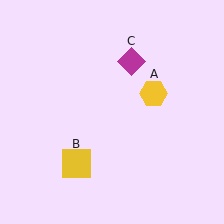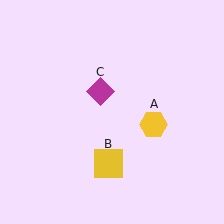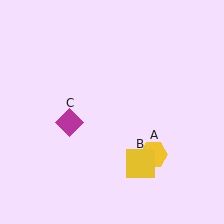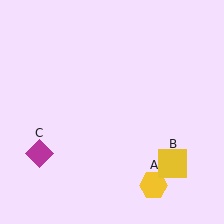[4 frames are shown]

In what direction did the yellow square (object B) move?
The yellow square (object B) moved right.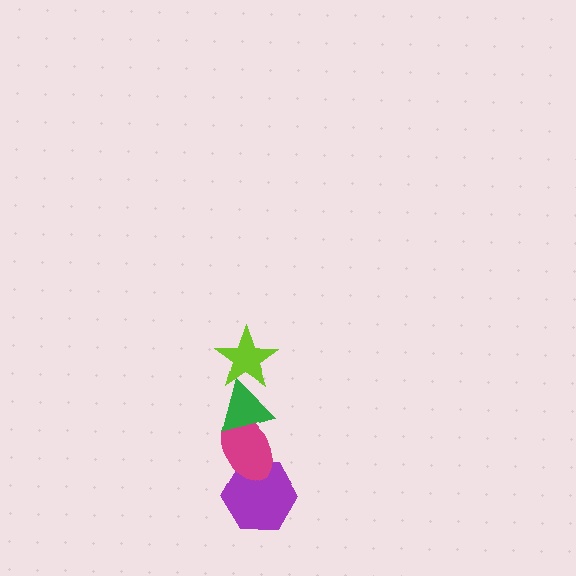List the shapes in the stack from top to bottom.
From top to bottom: the lime star, the green triangle, the magenta ellipse, the purple hexagon.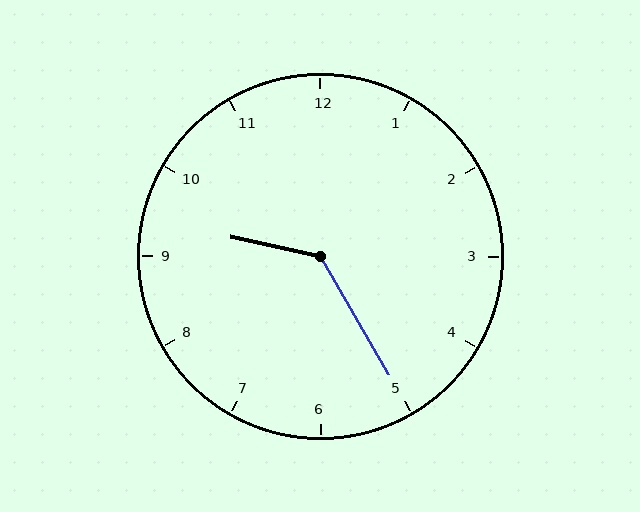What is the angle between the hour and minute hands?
Approximately 132 degrees.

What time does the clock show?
9:25.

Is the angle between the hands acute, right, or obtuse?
It is obtuse.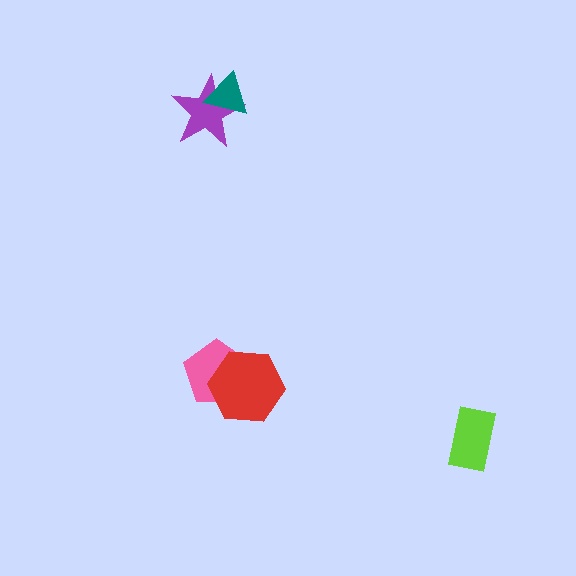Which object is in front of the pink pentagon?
The red hexagon is in front of the pink pentagon.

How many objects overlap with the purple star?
1 object overlaps with the purple star.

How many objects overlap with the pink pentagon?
1 object overlaps with the pink pentagon.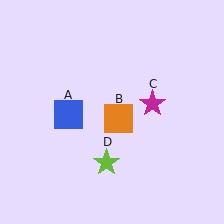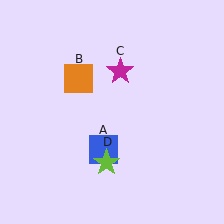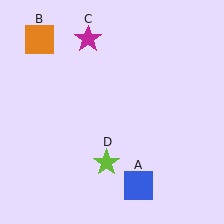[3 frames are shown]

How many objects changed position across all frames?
3 objects changed position: blue square (object A), orange square (object B), magenta star (object C).